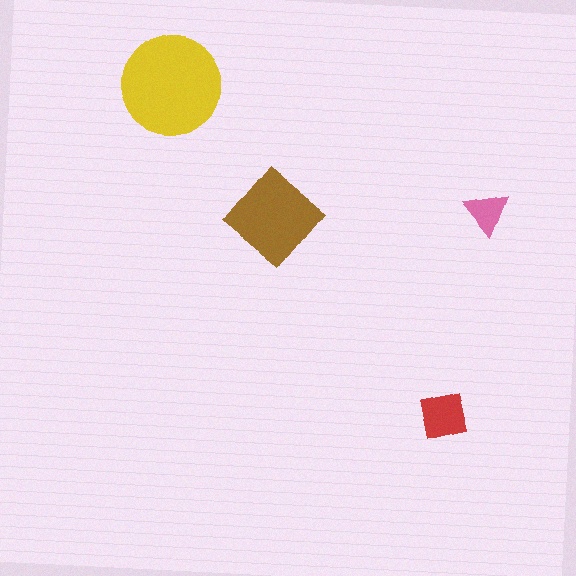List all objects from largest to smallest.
The yellow circle, the brown diamond, the red square, the pink triangle.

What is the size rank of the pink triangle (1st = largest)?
4th.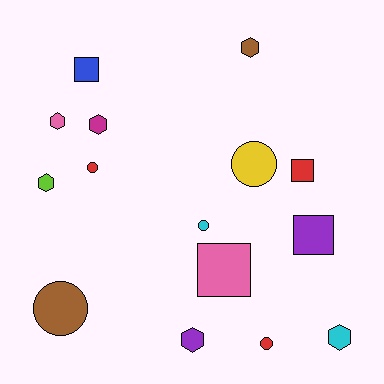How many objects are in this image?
There are 15 objects.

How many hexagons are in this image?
There are 6 hexagons.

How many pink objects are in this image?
There are 2 pink objects.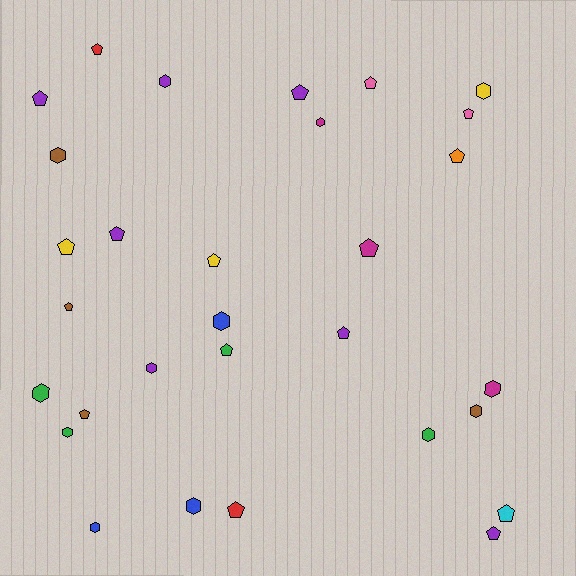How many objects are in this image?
There are 30 objects.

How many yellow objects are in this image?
There are 3 yellow objects.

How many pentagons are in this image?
There are 17 pentagons.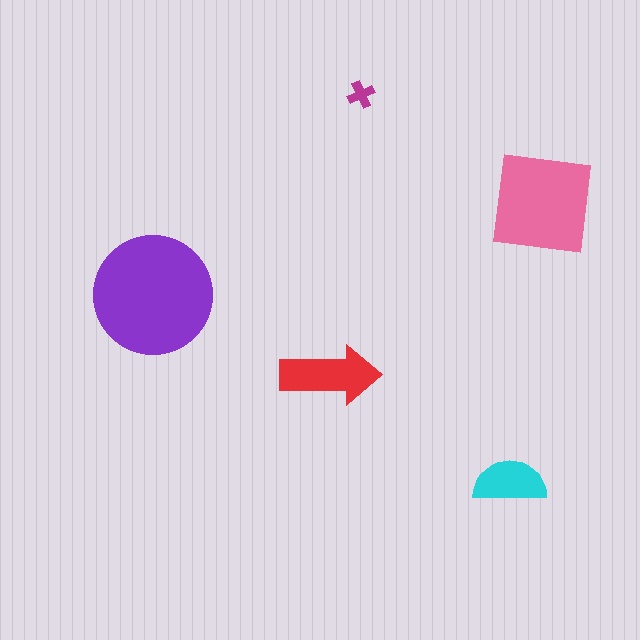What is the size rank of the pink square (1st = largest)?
2nd.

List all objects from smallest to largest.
The magenta cross, the cyan semicircle, the red arrow, the pink square, the purple circle.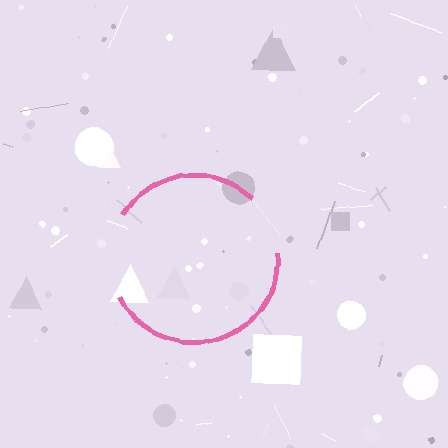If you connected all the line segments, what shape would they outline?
They would outline a circle.